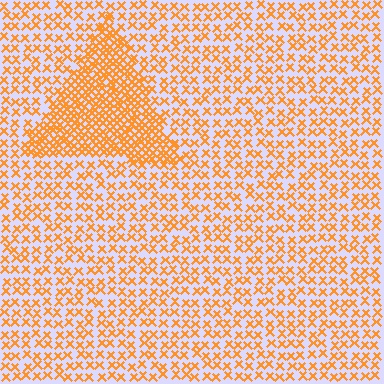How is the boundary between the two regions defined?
The boundary is defined by a change in element density (approximately 2.2x ratio). All elements are the same color, size, and shape.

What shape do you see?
I see a triangle.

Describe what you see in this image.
The image contains small orange elements arranged at two different densities. A triangle-shaped region is visible where the elements are more densely packed than the surrounding area.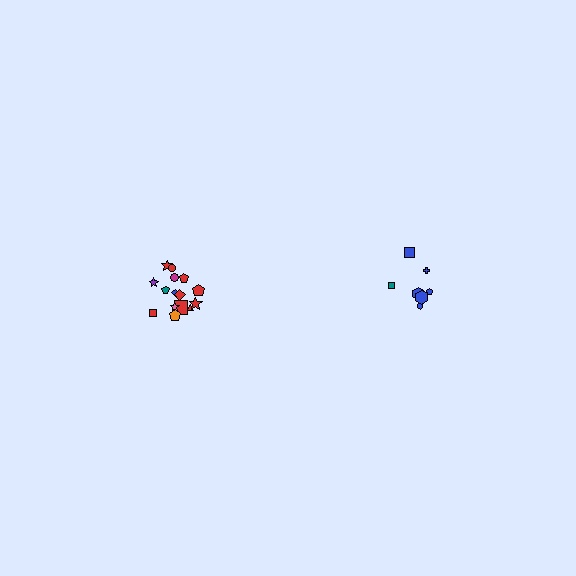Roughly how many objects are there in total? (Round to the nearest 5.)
Roughly 20 objects in total.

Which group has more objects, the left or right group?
The left group.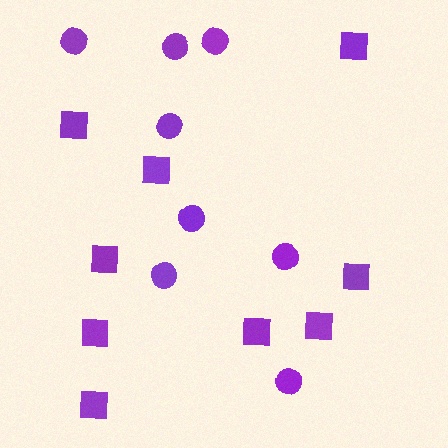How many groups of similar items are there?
There are 2 groups: one group of squares (9) and one group of circles (8).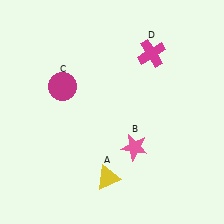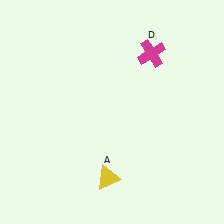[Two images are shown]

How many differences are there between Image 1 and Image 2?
There are 2 differences between the two images.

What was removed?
The pink star (B), the magenta circle (C) were removed in Image 2.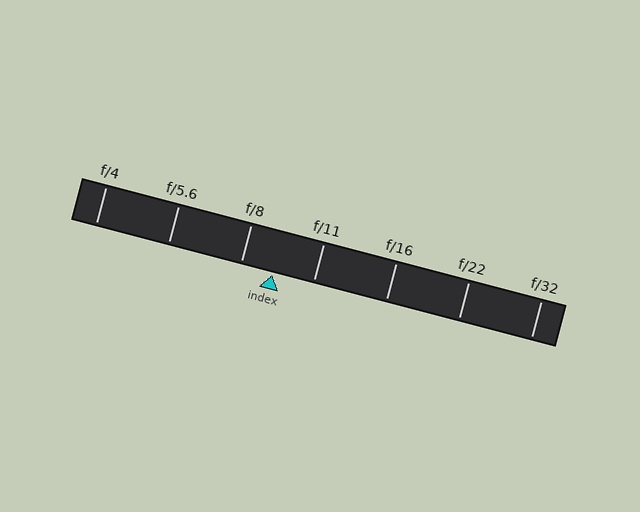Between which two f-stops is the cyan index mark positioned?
The index mark is between f/8 and f/11.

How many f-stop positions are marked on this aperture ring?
There are 7 f-stop positions marked.